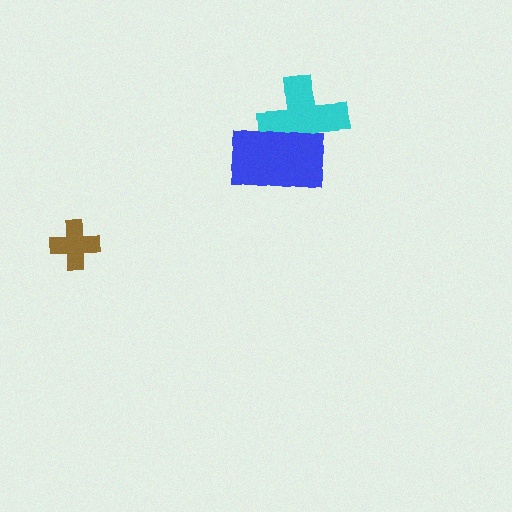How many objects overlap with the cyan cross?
1 object overlaps with the cyan cross.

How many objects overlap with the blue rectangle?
1 object overlaps with the blue rectangle.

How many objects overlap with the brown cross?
0 objects overlap with the brown cross.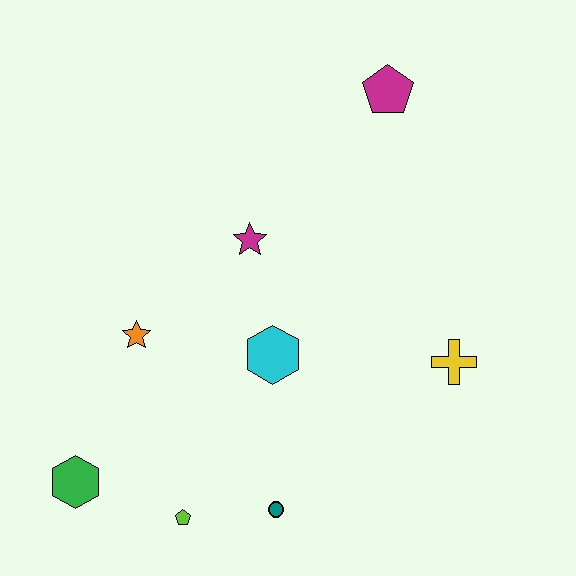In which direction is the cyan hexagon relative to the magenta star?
The cyan hexagon is below the magenta star.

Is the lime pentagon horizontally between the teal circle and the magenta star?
No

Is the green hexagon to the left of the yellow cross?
Yes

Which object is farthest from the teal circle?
The magenta pentagon is farthest from the teal circle.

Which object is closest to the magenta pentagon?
The magenta star is closest to the magenta pentagon.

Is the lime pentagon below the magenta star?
Yes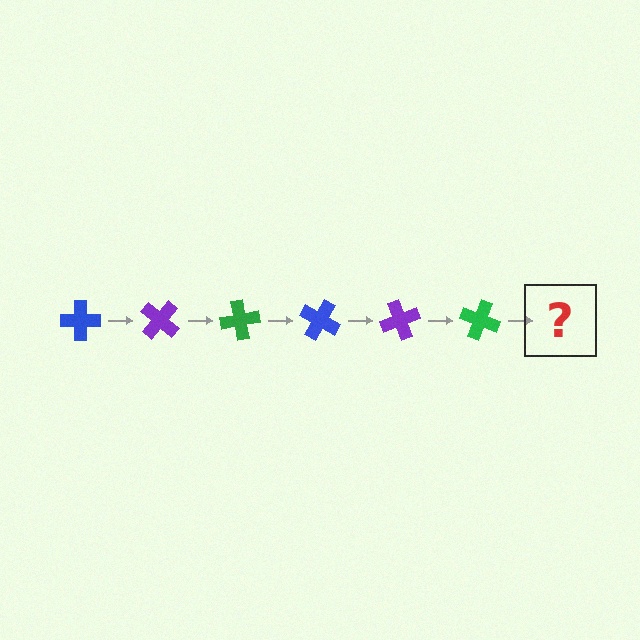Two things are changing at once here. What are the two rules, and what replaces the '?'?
The two rules are that it rotates 40 degrees each step and the color cycles through blue, purple, and green. The '?' should be a blue cross, rotated 240 degrees from the start.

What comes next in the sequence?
The next element should be a blue cross, rotated 240 degrees from the start.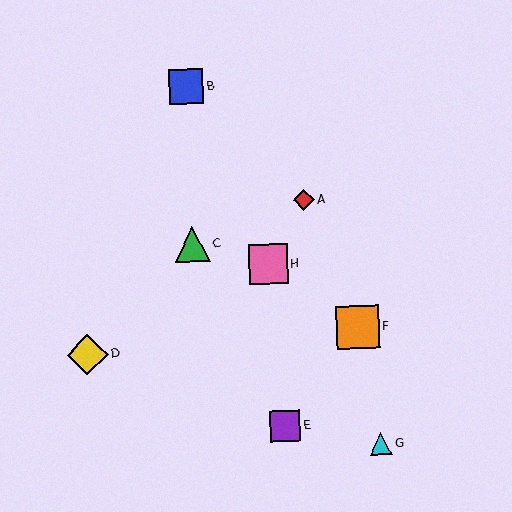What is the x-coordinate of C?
Object C is at x≈192.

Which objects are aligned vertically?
Objects B, C are aligned vertically.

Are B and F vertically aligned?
No, B is at x≈186 and F is at x≈358.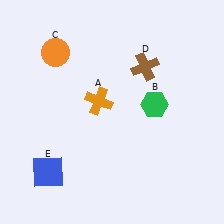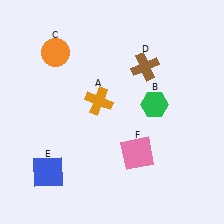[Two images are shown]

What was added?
A pink square (F) was added in Image 2.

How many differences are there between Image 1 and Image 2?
There is 1 difference between the two images.